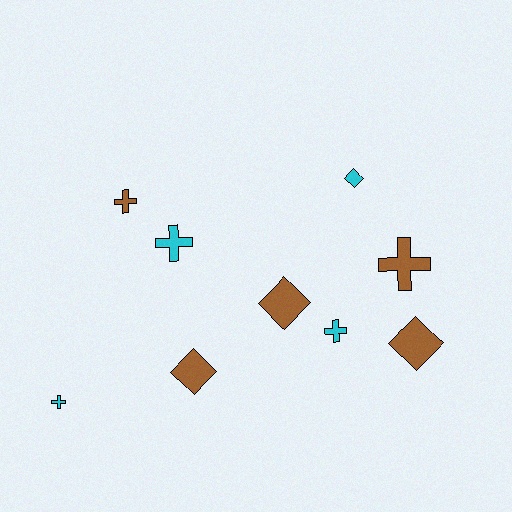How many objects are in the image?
There are 9 objects.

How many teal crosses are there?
There are no teal crosses.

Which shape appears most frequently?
Cross, with 5 objects.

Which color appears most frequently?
Brown, with 5 objects.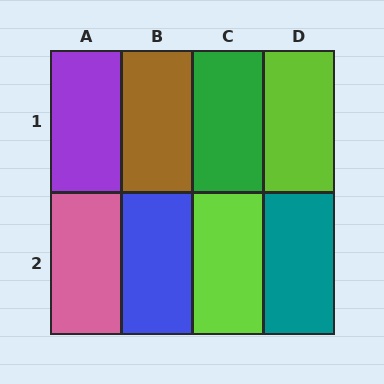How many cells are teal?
1 cell is teal.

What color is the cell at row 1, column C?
Green.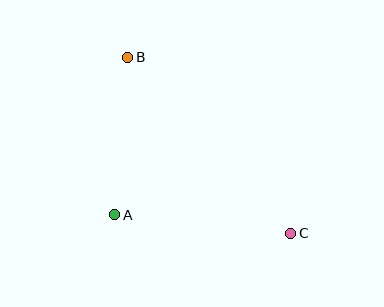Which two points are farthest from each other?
Points B and C are farthest from each other.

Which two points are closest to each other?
Points A and B are closest to each other.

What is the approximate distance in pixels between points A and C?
The distance between A and C is approximately 177 pixels.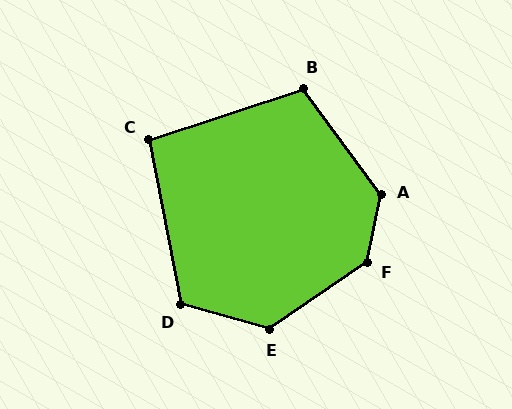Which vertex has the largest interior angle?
F, at approximately 136 degrees.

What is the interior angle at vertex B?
Approximately 108 degrees (obtuse).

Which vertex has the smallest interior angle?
C, at approximately 97 degrees.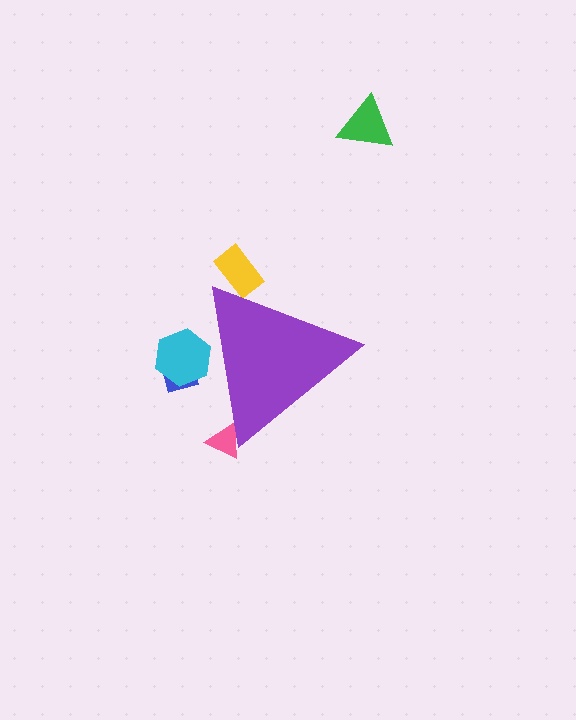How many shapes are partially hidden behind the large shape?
4 shapes are partially hidden.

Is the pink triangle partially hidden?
Yes, the pink triangle is partially hidden behind the purple triangle.